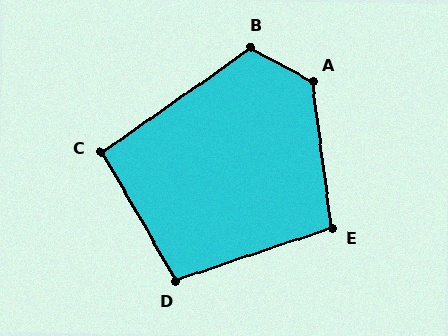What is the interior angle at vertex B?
Approximately 116 degrees (obtuse).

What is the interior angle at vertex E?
Approximately 101 degrees (obtuse).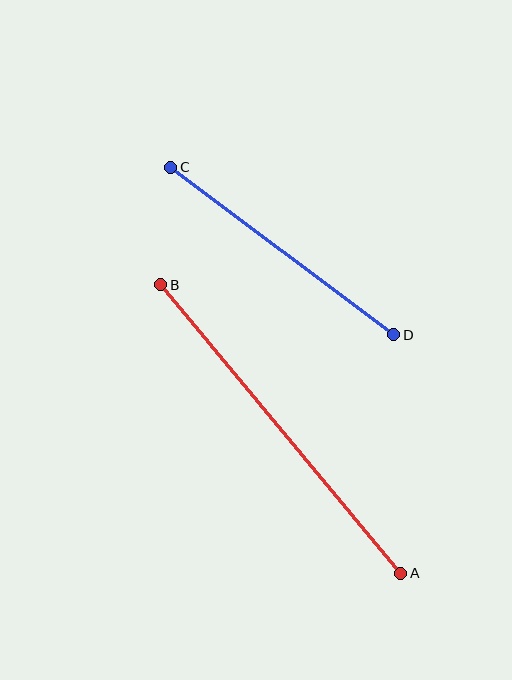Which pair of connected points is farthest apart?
Points A and B are farthest apart.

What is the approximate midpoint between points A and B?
The midpoint is at approximately (281, 429) pixels.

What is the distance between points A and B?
The distance is approximately 375 pixels.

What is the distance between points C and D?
The distance is approximately 279 pixels.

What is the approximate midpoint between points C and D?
The midpoint is at approximately (282, 251) pixels.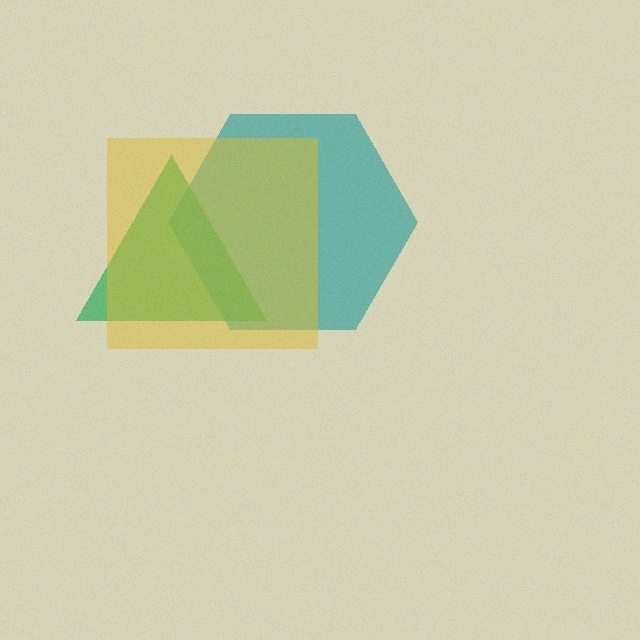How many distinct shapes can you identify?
There are 3 distinct shapes: a teal hexagon, a green triangle, a yellow square.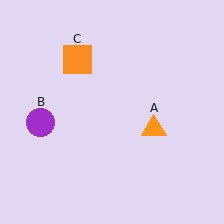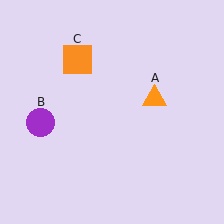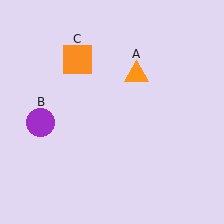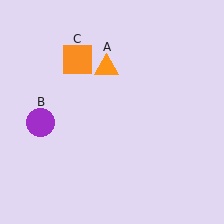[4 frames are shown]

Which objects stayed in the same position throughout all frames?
Purple circle (object B) and orange square (object C) remained stationary.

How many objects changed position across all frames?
1 object changed position: orange triangle (object A).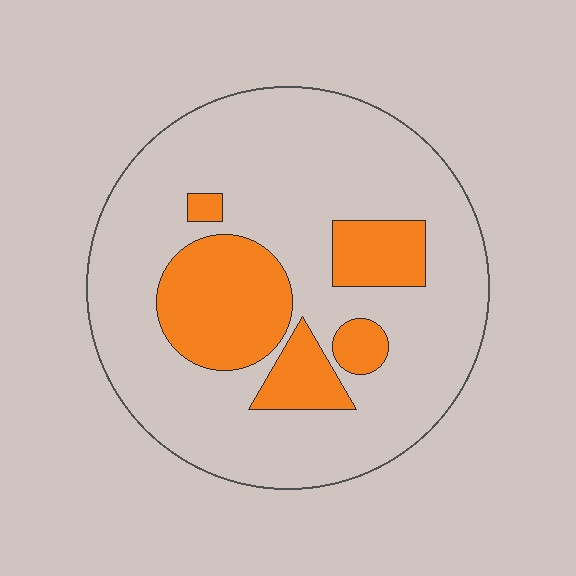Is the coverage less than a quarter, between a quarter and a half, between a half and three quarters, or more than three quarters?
Less than a quarter.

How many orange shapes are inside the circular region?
5.